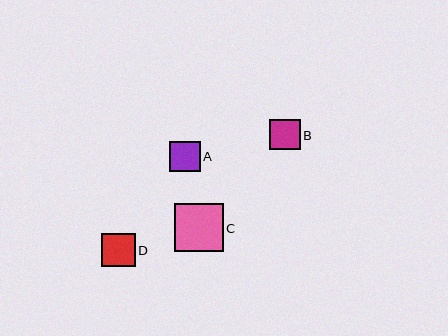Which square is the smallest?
Square B is the smallest with a size of approximately 30 pixels.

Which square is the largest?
Square C is the largest with a size of approximately 48 pixels.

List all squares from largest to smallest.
From largest to smallest: C, D, A, B.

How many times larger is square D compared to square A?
Square D is approximately 1.1 times the size of square A.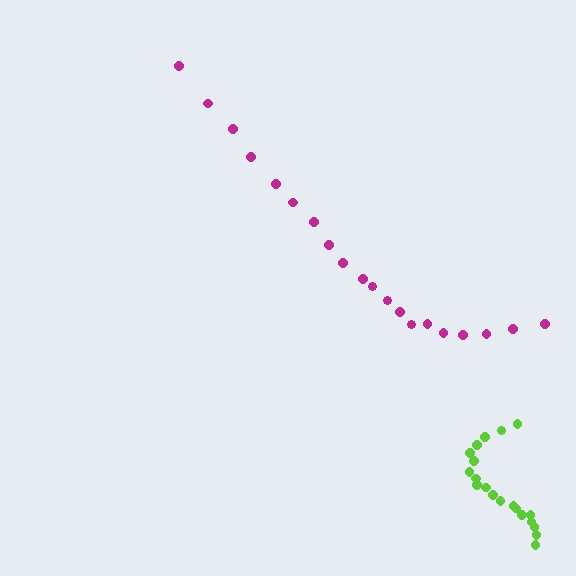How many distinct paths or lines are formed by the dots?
There are 2 distinct paths.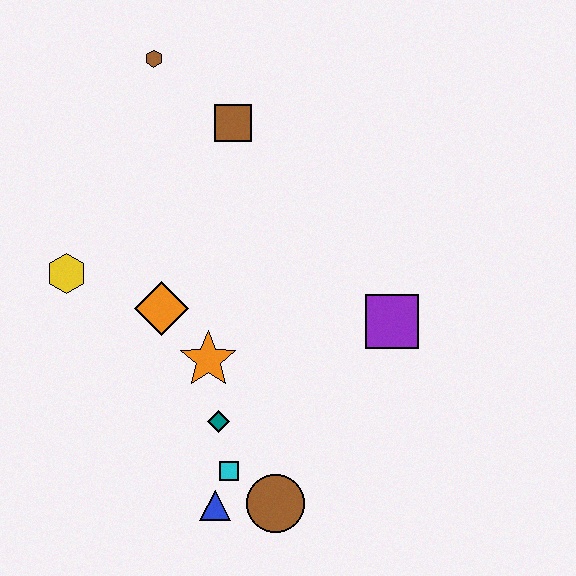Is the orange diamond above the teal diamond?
Yes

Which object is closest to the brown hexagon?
The brown square is closest to the brown hexagon.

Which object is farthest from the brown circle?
The brown hexagon is farthest from the brown circle.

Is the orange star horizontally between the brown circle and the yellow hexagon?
Yes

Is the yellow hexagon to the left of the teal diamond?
Yes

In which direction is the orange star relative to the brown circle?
The orange star is above the brown circle.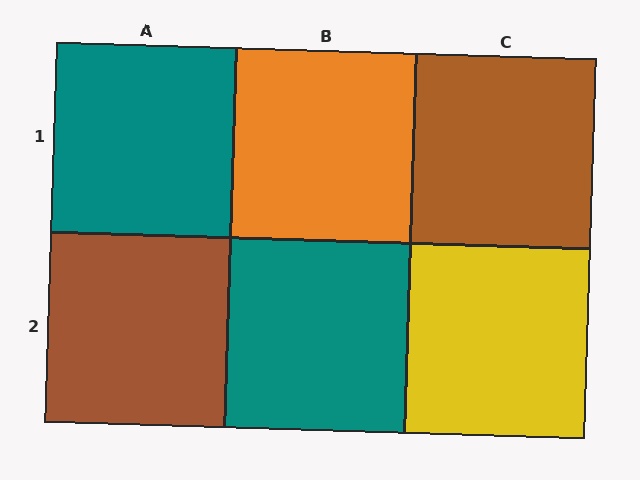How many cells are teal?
2 cells are teal.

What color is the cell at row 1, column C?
Brown.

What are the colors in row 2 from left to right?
Brown, teal, yellow.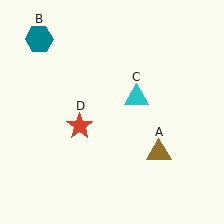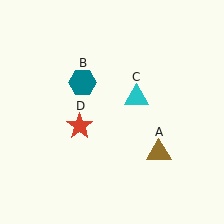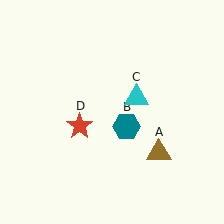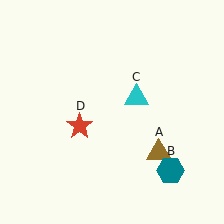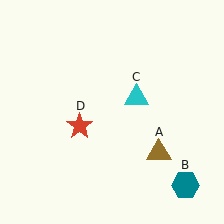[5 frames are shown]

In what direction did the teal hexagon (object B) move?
The teal hexagon (object B) moved down and to the right.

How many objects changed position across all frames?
1 object changed position: teal hexagon (object B).